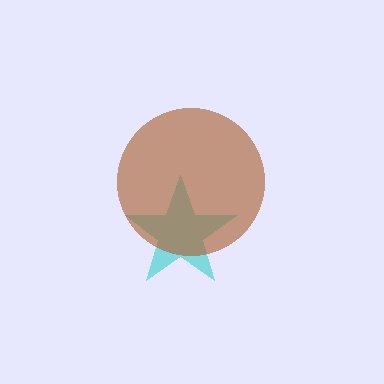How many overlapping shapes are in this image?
There are 2 overlapping shapes in the image.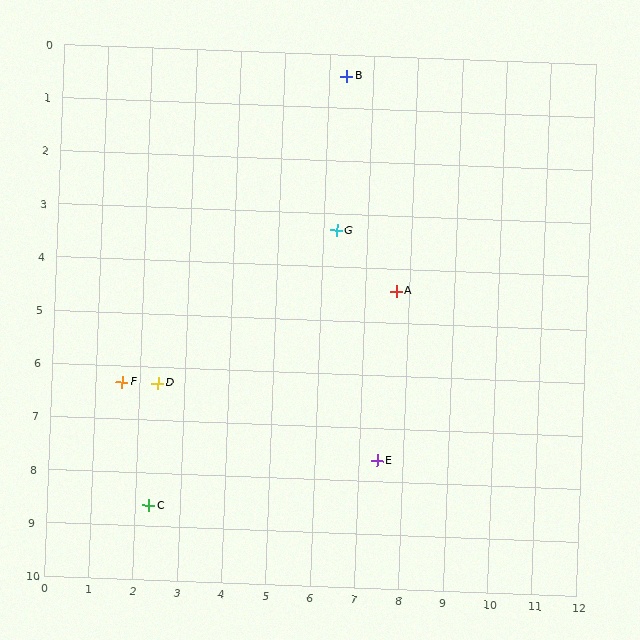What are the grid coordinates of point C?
Point C is at approximately (2.3, 8.6).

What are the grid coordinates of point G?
Point G is at approximately (6.3, 3.3).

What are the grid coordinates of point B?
Point B is at approximately (6.4, 0.4).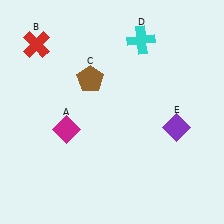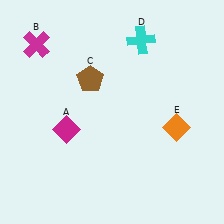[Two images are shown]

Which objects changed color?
B changed from red to magenta. E changed from purple to orange.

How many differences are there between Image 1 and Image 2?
There are 2 differences between the two images.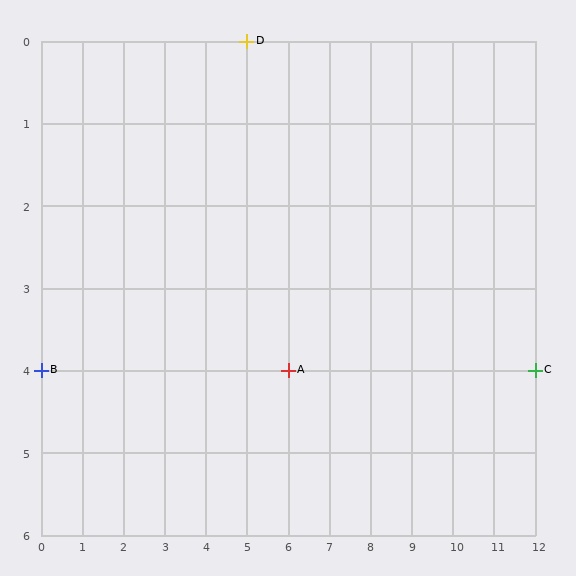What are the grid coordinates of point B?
Point B is at grid coordinates (0, 4).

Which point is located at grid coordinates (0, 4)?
Point B is at (0, 4).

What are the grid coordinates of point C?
Point C is at grid coordinates (12, 4).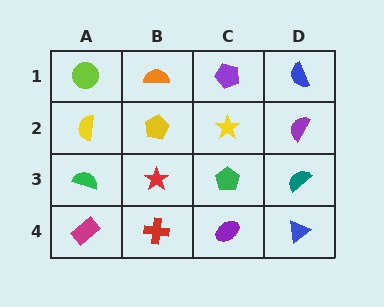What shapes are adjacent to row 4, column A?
A green semicircle (row 3, column A), a red cross (row 4, column B).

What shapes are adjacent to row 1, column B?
A yellow pentagon (row 2, column B), a lime circle (row 1, column A), a purple pentagon (row 1, column C).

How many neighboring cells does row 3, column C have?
4.